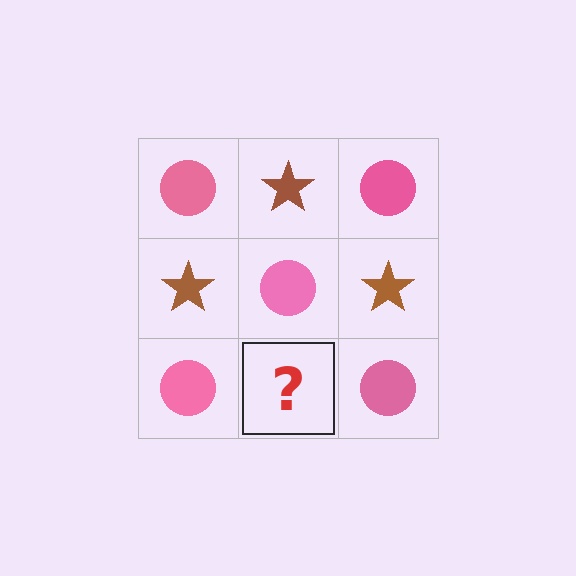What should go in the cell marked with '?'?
The missing cell should contain a brown star.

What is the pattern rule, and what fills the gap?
The rule is that it alternates pink circle and brown star in a checkerboard pattern. The gap should be filled with a brown star.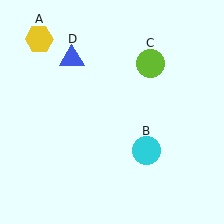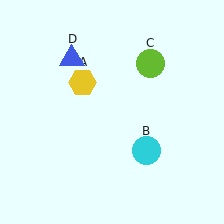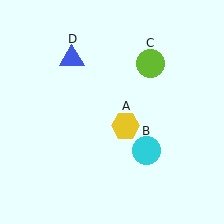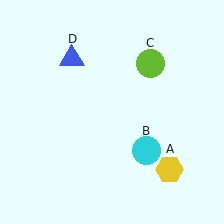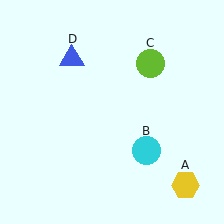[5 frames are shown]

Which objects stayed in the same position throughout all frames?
Cyan circle (object B) and lime circle (object C) and blue triangle (object D) remained stationary.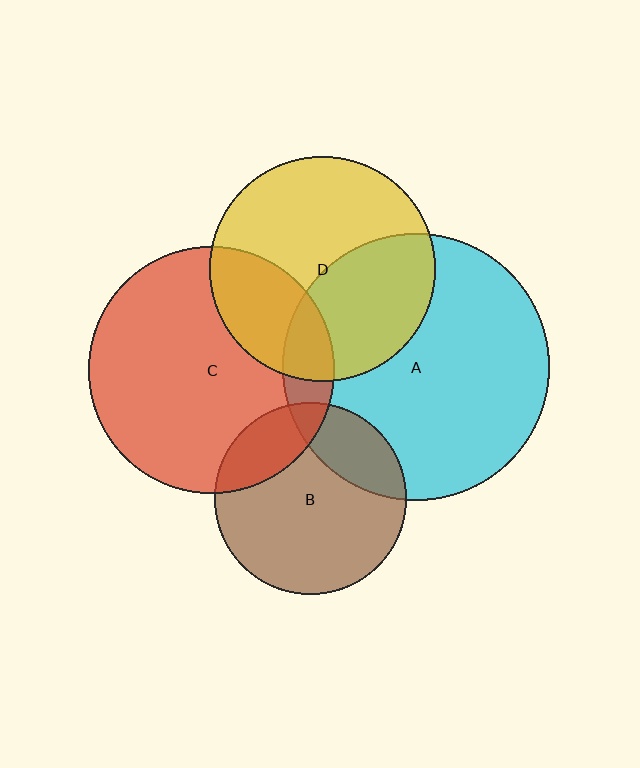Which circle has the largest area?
Circle A (cyan).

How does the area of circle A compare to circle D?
Approximately 1.4 times.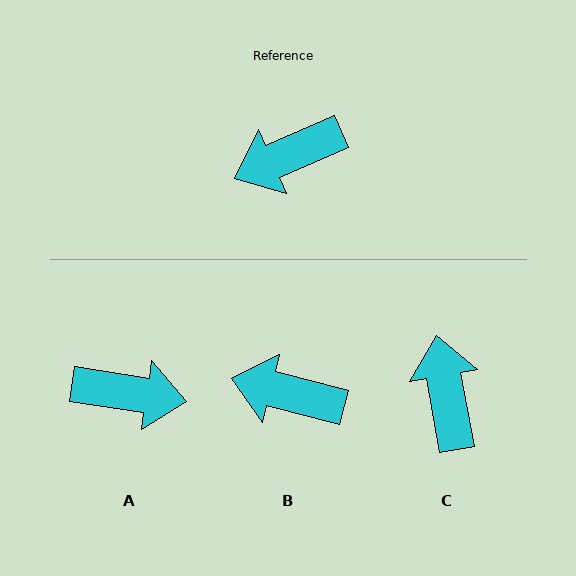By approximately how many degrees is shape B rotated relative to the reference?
Approximately 38 degrees clockwise.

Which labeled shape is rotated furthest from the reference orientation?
A, about 148 degrees away.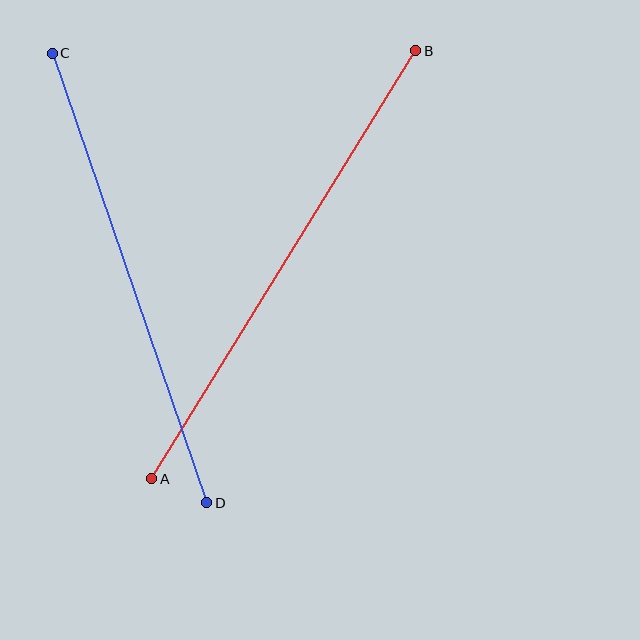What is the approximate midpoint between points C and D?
The midpoint is at approximately (130, 278) pixels.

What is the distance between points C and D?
The distance is approximately 475 pixels.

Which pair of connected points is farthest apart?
Points A and B are farthest apart.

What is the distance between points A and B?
The distance is approximately 503 pixels.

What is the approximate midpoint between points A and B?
The midpoint is at approximately (284, 265) pixels.